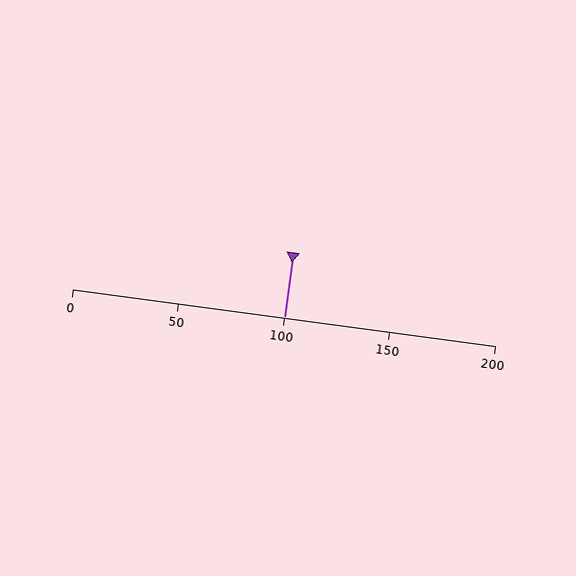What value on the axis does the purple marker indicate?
The marker indicates approximately 100.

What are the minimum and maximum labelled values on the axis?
The axis runs from 0 to 200.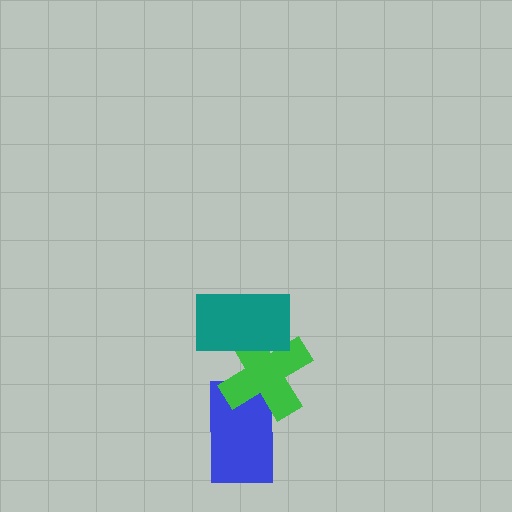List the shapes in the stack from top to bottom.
From top to bottom: the teal rectangle, the green cross, the blue rectangle.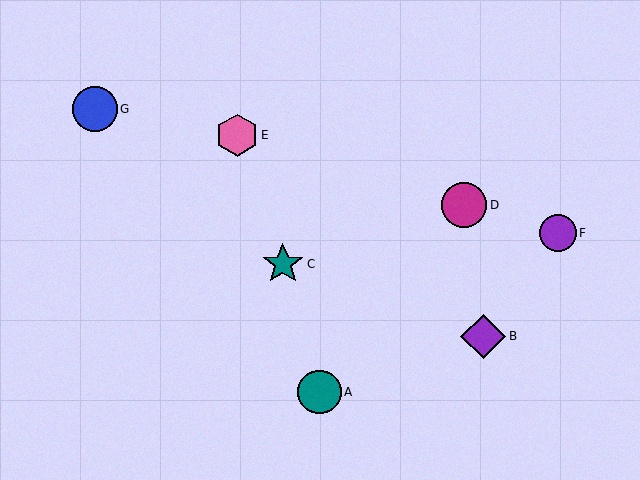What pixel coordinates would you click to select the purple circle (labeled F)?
Click at (558, 233) to select the purple circle F.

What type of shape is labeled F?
Shape F is a purple circle.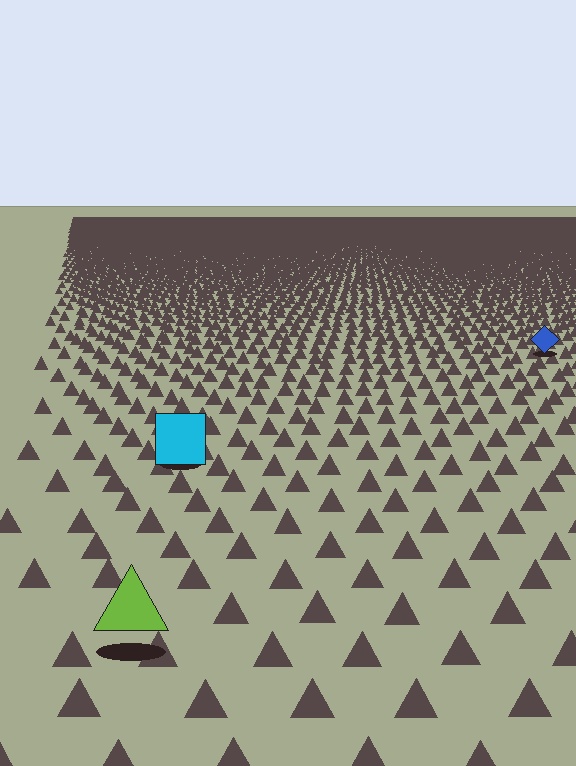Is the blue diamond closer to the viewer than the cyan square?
No. The cyan square is closer — you can tell from the texture gradient: the ground texture is coarser near it.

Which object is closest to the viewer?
The lime triangle is closest. The texture marks near it are larger and more spread out.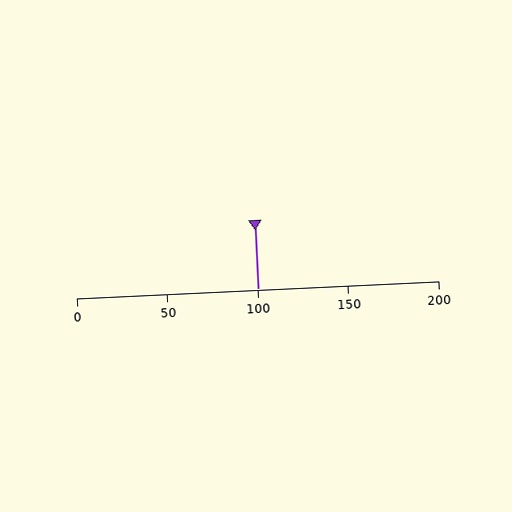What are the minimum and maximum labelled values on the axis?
The axis runs from 0 to 200.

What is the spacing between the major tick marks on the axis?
The major ticks are spaced 50 apart.